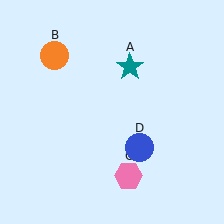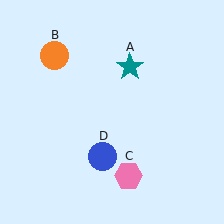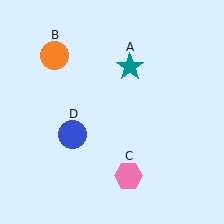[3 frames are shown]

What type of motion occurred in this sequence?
The blue circle (object D) rotated clockwise around the center of the scene.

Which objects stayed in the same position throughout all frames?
Teal star (object A) and orange circle (object B) and pink hexagon (object C) remained stationary.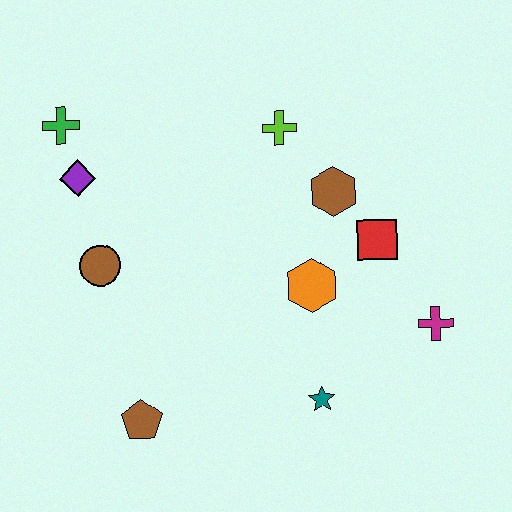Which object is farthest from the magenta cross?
The green cross is farthest from the magenta cross.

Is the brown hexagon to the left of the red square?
Yes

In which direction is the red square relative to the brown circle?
The red square is to the right of the brown circle.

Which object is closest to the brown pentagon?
The brown circle is closest to the brown pentagon.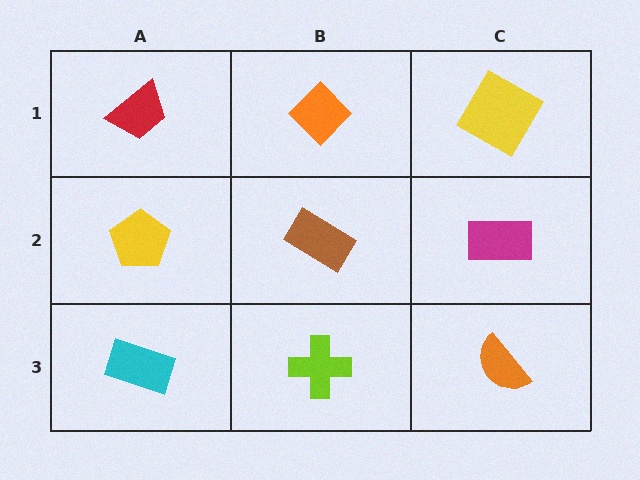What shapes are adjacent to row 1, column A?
A yellow pentagon (row 2, column A), an orange diamond (row 1, column B).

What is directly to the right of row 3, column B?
An orange semicircle.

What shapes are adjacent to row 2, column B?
An orange diamond (row 1, column B), a lime cross (row 3, column B), a yellow pentagon (row 2, column A), a magenta rectangle (row 2, column C).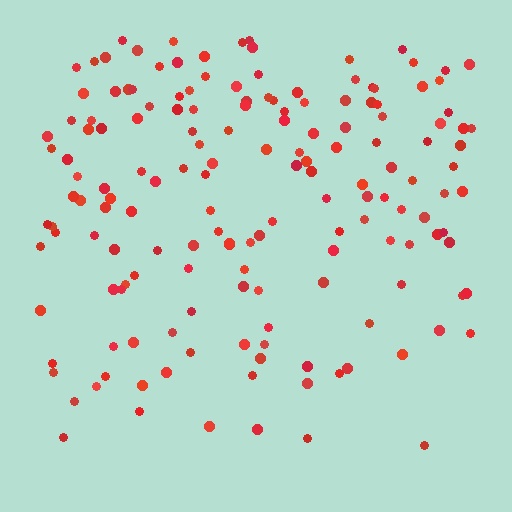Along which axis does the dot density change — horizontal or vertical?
Vertical.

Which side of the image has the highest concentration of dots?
The top.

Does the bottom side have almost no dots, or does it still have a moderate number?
Still a moderate number, just noticeably fewer than the top.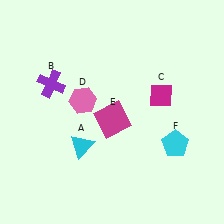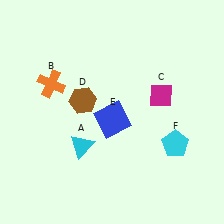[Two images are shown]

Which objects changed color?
B changed from purple to orange. D changed from pink to brown. E changed from magenta to blue.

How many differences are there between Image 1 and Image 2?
There are 3 differences between the two images.